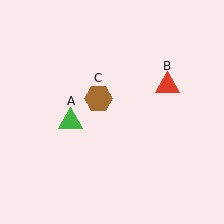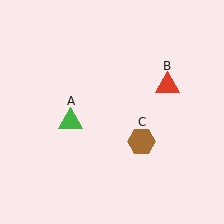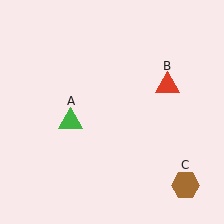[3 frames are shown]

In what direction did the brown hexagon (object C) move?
The brown hexagon (object C) moved down and to the right.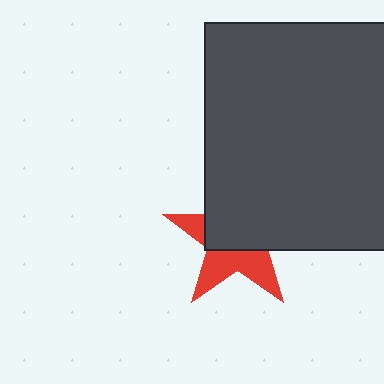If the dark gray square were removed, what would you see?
You would see the complete red star.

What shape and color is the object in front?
The object in front is a dark gray square.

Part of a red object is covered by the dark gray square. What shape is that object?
It is a star.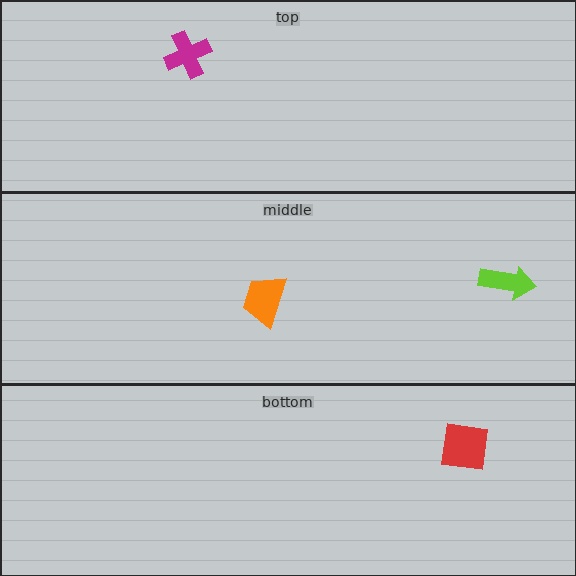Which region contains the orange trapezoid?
The middle region.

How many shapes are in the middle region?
2.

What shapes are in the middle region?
The orange trapezoid, the lime arrow.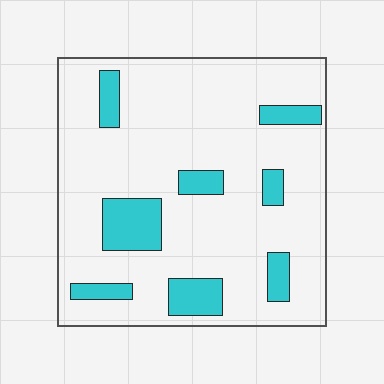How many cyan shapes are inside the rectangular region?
8.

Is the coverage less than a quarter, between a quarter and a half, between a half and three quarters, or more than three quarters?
Less than a quarter.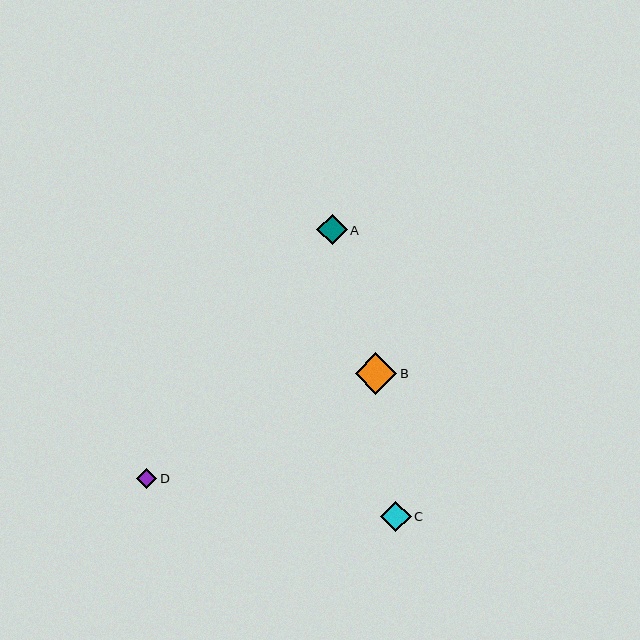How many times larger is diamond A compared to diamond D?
Diamond A is approximately 1.5 times the size of diamond D.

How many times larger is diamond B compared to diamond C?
Diamond B is approximately 1.3 times the size of diamond C.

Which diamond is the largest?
Diamond B is the largest with a size of approximately 41 pixels.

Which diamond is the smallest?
Diamond D is the smallest with a size of approximately 21 pixels.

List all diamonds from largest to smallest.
From largest to smallest: B, C, A, D.